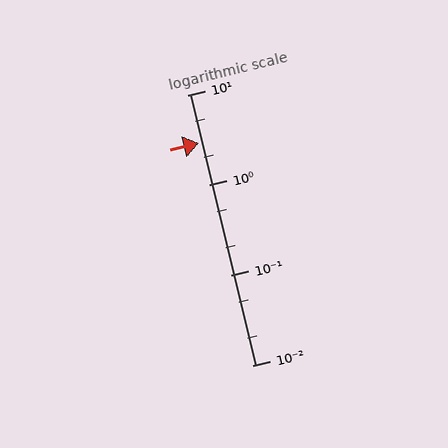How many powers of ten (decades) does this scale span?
The scale spans 3 decades, from 0.01 to 10.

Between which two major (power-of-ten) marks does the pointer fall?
The pointer is between 1 and 10.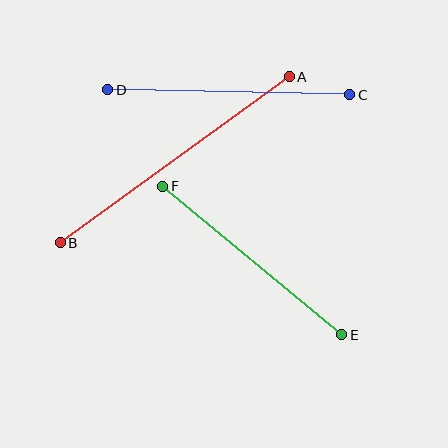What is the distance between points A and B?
The distance is approximately 283 pixels.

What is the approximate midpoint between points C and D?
The midpoint is at approximately (229, 92) pixels.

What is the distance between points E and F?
The distance is approximately 233 pixels.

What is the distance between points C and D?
The distance is approximately 242 pixels.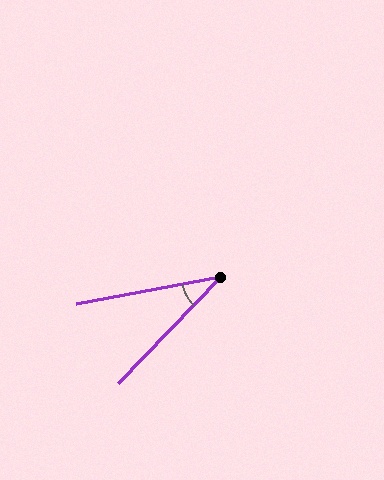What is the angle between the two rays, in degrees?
Approximately 35 degrees.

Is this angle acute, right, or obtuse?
It is acute.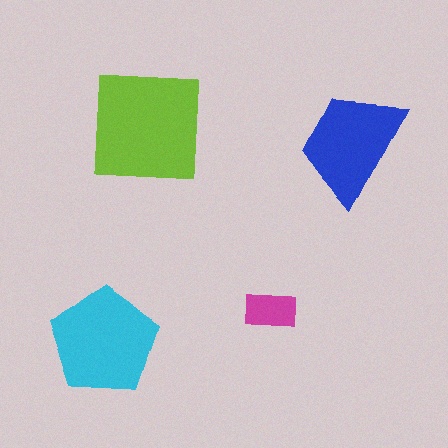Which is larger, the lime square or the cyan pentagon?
The lime square.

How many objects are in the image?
There are 4 objects in the image.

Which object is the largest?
The lime square.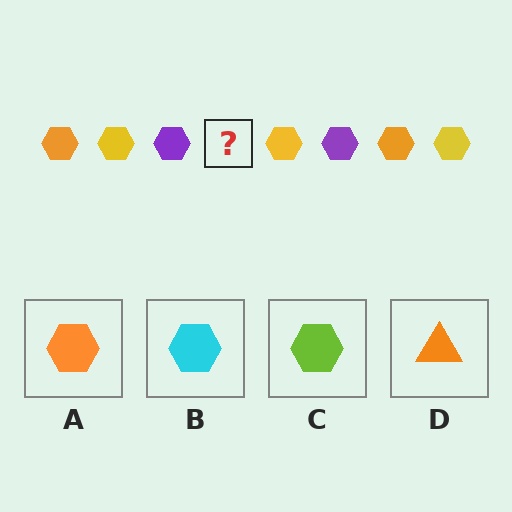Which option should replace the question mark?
Option A.